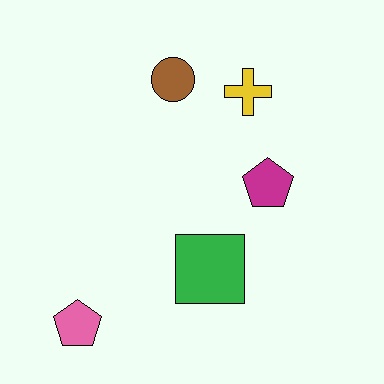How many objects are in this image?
There are 5 objects.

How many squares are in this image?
There is 1 square.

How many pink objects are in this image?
There is 1 pink object.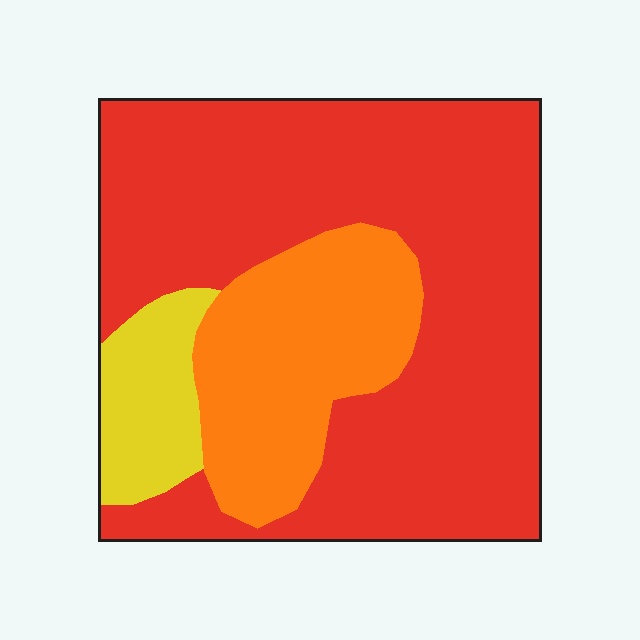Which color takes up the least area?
Yellow, at roughly 10%.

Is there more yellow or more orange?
Orange.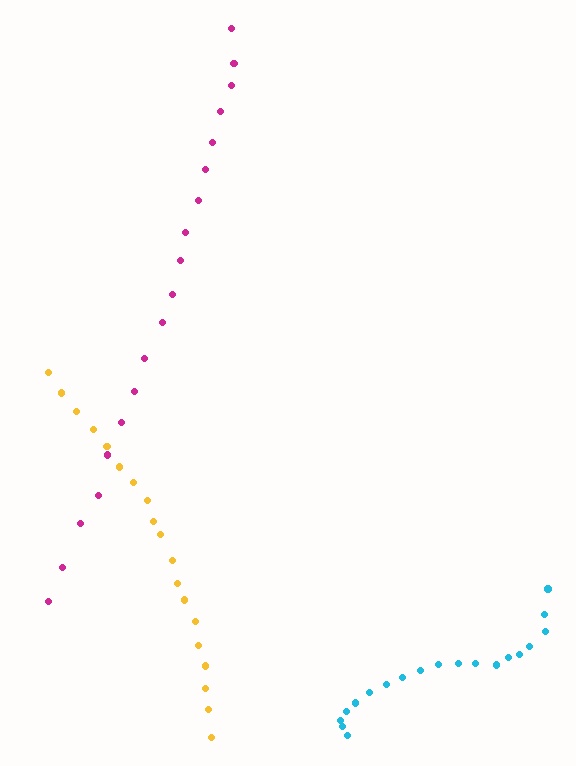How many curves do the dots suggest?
There are 3 distinct paths.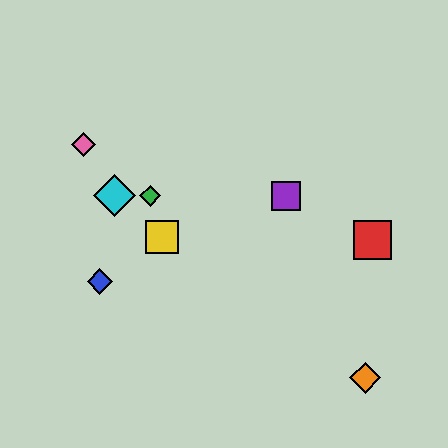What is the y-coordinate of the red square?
The red square is at y≈240.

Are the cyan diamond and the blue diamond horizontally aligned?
No, the cyan diamond is at y≈196 and the blue diamond is at y≈281.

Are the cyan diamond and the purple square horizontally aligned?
Yes, both are at y≈196.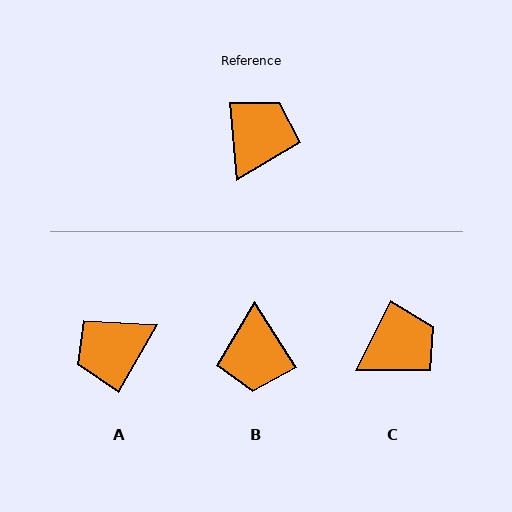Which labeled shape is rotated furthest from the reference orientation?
B, about 152 degrees away.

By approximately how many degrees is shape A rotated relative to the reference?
Approximately 145 degrees counter-clockwise.